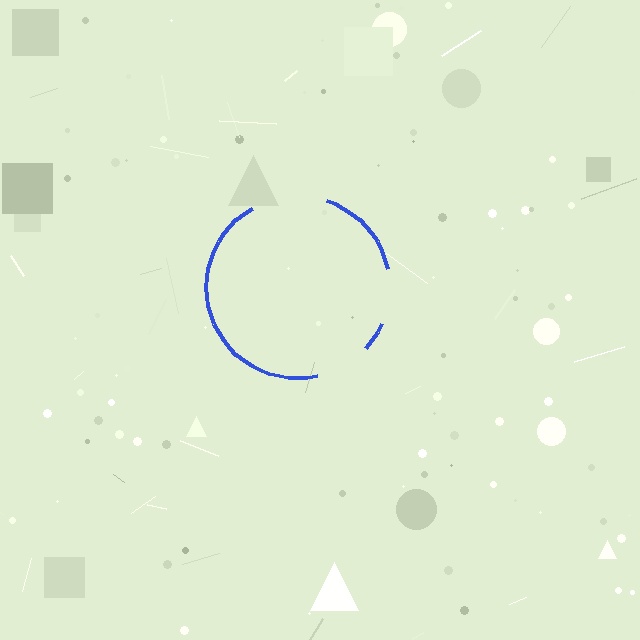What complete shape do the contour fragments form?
The contour fragments form a circle.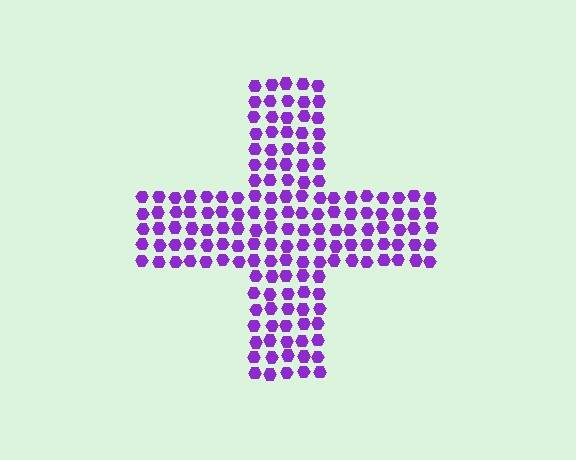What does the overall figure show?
The overall figure shows a cross.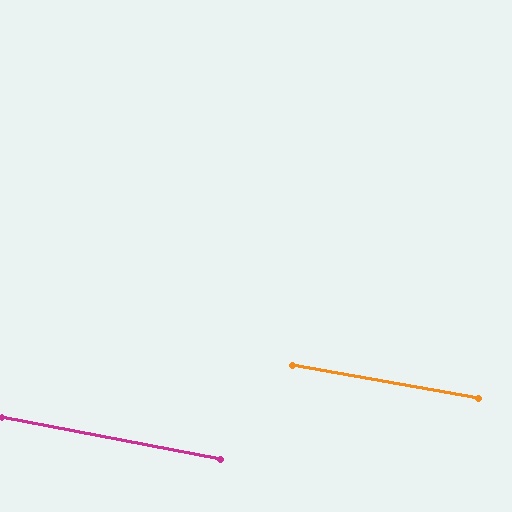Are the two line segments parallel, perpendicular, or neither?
Parallel — their directions differ by only 0.8°.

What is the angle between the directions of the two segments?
Approximately 1 degree.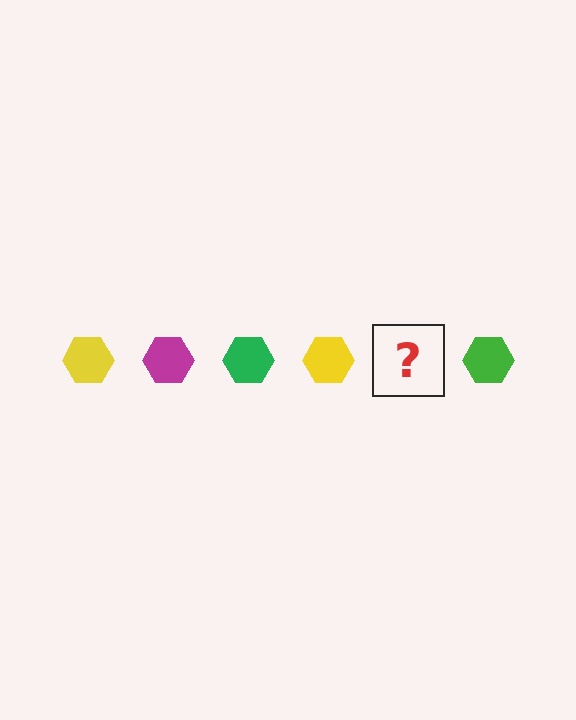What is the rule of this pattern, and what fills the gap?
The rule is that the pattern cycles through yellow, magenta, green hexagons. The gap should be filled with a magenta hexagon.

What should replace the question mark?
The question mark should be replaced with a magenta hexagon.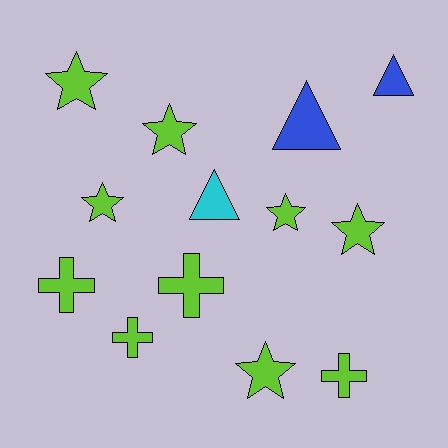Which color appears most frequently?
Lime, with 10 objects.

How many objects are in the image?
There are 13 objects.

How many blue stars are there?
There are no blue stars.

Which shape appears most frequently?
Star, with 6 objects.